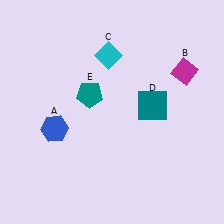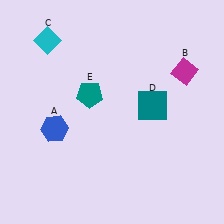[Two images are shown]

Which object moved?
The cyan diamond (C) moved left.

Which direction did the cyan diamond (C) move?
The cyan diamond (C) moved left.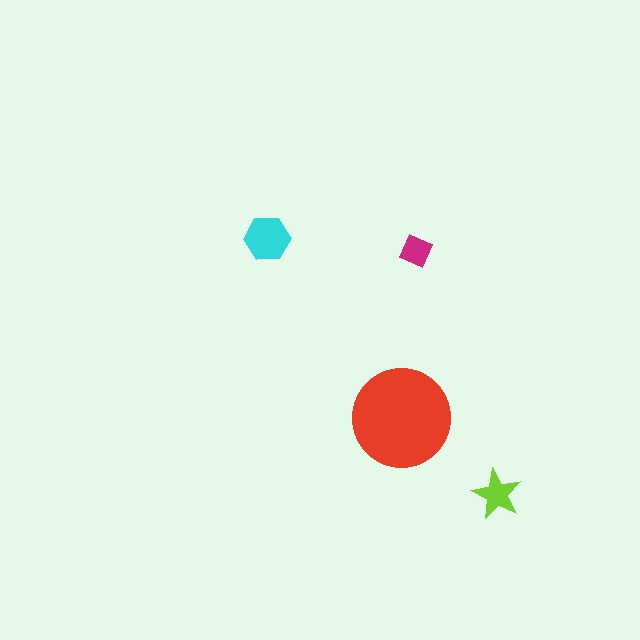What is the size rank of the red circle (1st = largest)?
1st.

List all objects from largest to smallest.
The red circle, the cyan hexagon, the lime star, the magenta diamond.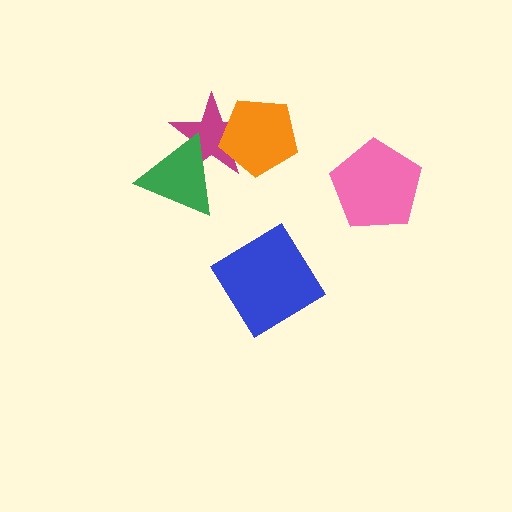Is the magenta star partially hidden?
Yes, it is partially covered by another shape.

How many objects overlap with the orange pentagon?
1 object overlaps with the orange pentagon.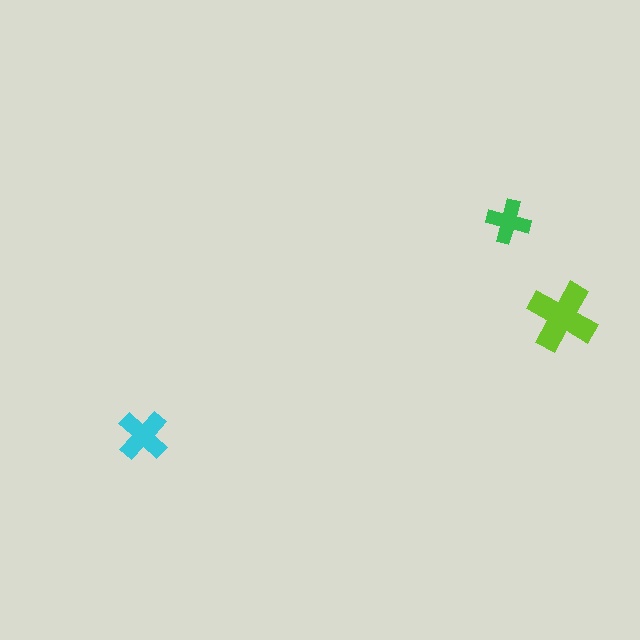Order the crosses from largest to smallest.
the lime one, the cyan one, the green one.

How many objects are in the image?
There are 3 objects in the image.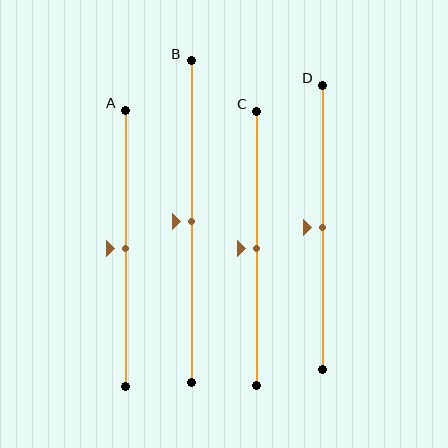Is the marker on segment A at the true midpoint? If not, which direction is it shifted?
Yes, the marker on segment A is at the true midpoint.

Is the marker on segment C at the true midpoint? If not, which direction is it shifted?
Yes, the marker on segment C is at the true midpoint.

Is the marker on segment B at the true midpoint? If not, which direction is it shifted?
Yes, the marker on segment B is at the true midpoint.